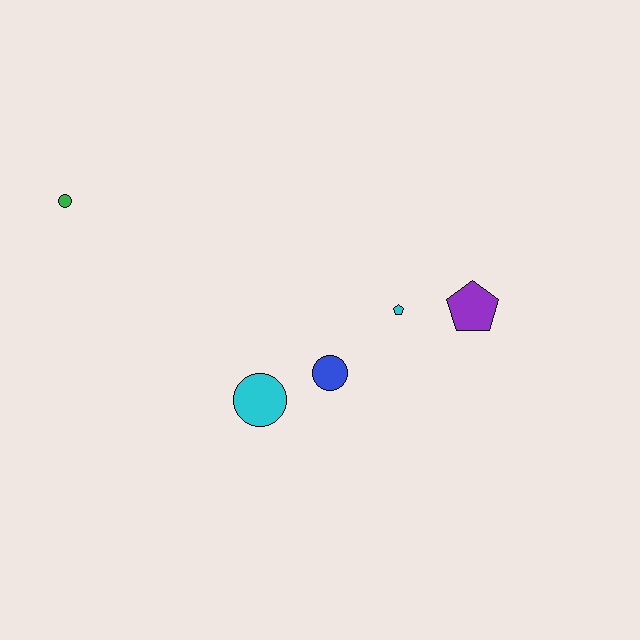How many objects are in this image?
There are 5 objects.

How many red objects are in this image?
There are no red objects.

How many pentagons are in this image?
There are 2 pentagons.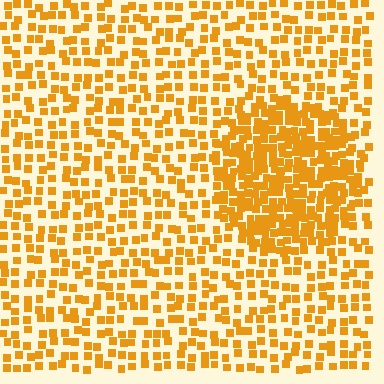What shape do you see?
I see a circle.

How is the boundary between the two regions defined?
The boundary is defined by a change in element density (approximately 2.2x ratio). All elements are the same color, size, and shape.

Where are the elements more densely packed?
The elements are more densely packed inside the circle boundary.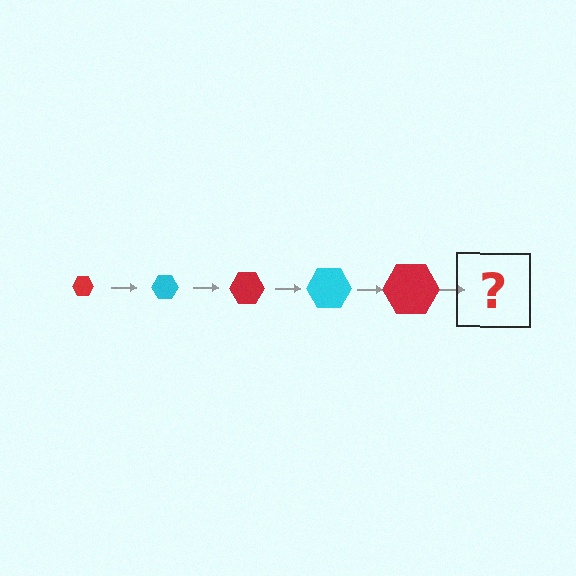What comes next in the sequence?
The next element should be a cyan hexagon, larger than the previous one.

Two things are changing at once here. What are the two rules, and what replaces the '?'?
The two rules are that the hexagon grows larger each step and the color cycles through red and cyan. The '?' should be a cyan hexagon, larger than the previous one.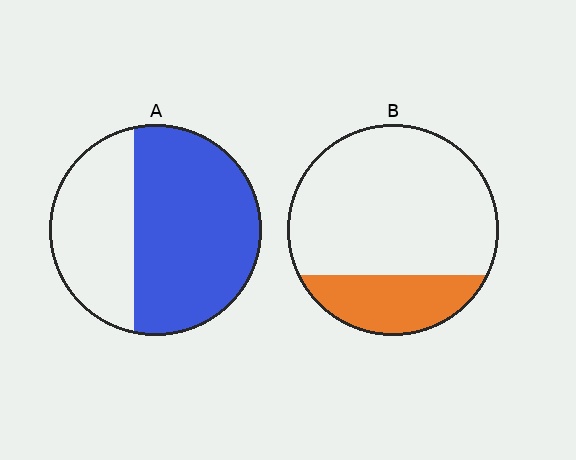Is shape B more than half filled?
No.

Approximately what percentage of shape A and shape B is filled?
A is approximately 65% and B is approximately 25%.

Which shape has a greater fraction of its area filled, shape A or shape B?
Shape A.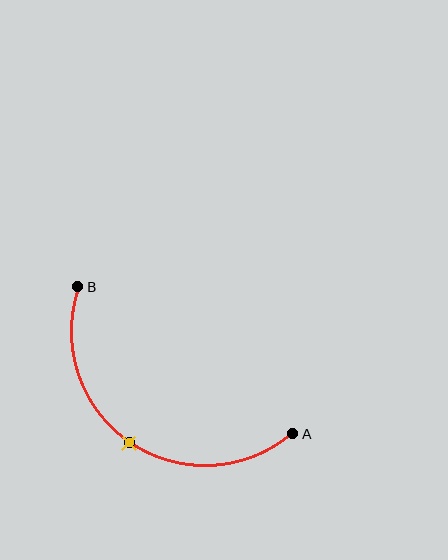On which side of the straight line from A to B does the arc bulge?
The arc bulges below and to the left of the straight line connecting A and B.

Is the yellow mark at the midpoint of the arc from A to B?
Yes. The yellow mark lies on the arc at equal arc-length from both A and B — it is the arc midpoint.